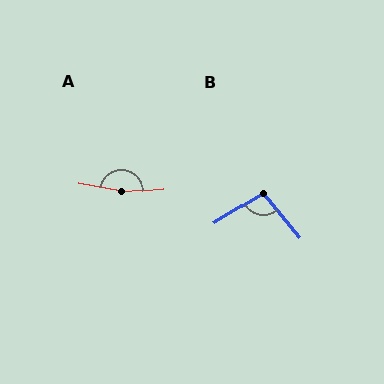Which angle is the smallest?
B, at approximately 98 degrees.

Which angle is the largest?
A, at approximately 166 degrees.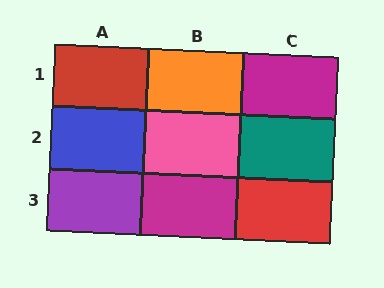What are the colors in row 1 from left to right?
Red, orange, magenta.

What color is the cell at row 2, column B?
Pink.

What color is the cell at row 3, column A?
Purple.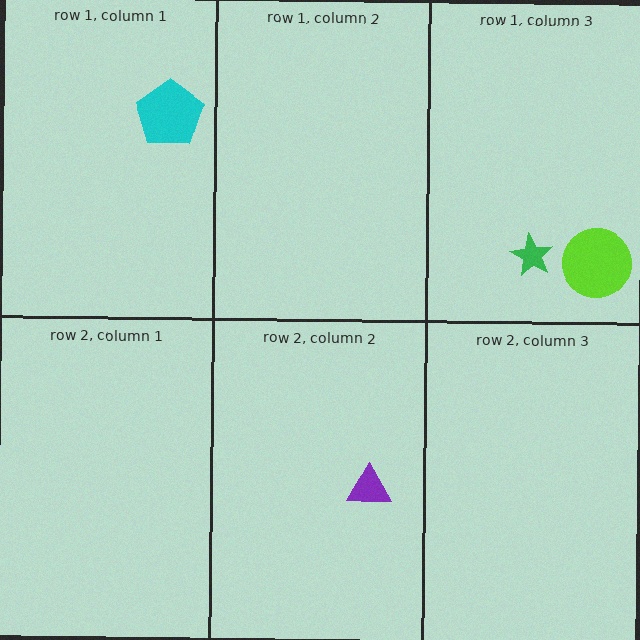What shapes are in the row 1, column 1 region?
The cyan pentagon.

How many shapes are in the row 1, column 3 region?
2.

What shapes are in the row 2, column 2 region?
The purple triangle.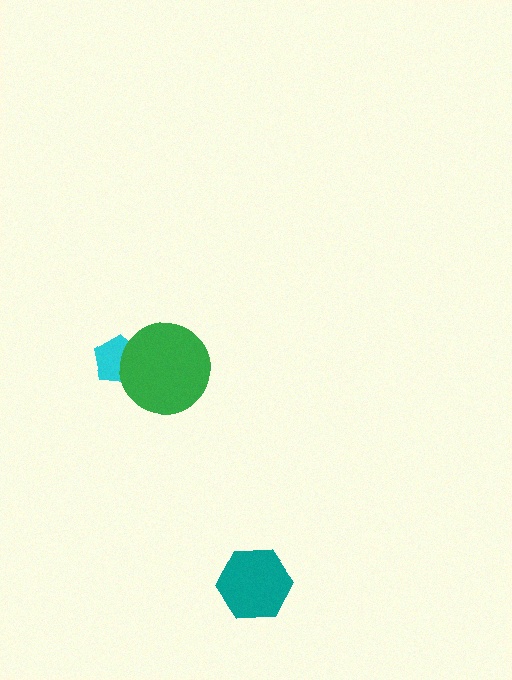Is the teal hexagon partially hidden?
No, no other shape covers it.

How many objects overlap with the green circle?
1 object overlaps with the green circle.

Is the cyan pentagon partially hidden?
Yes, it is partially covered by another shape.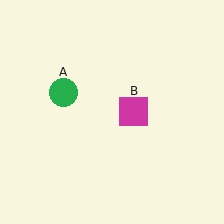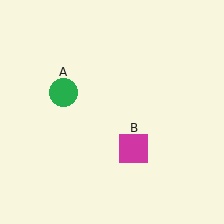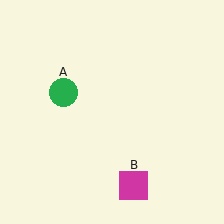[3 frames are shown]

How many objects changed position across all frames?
1 object changed position: magenta square (object B).